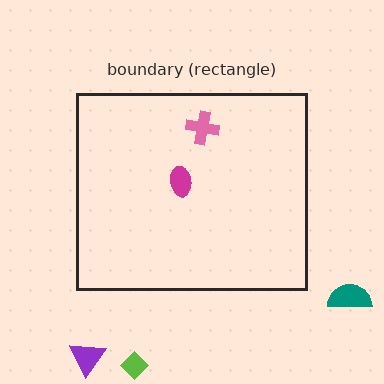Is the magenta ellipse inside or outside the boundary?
Inside.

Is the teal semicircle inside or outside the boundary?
Outside.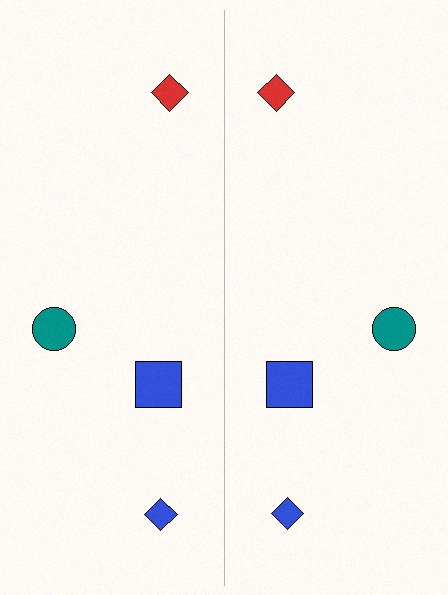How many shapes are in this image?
There are 8 shapes in this image.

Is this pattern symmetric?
Yes, this pattern has bilateral (reflection) symmetry.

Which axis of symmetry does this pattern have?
The pattern has a vertical axis of symmetry running through the center of the image.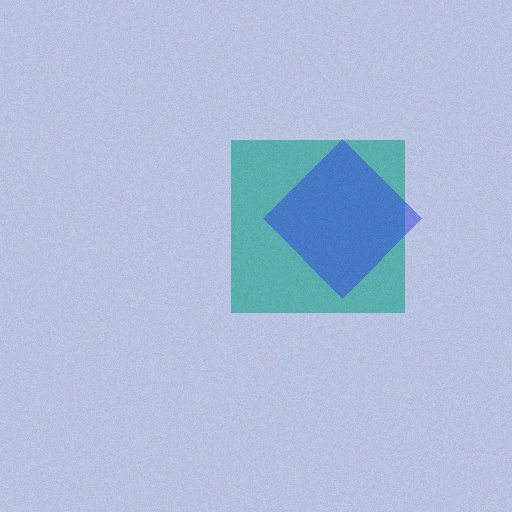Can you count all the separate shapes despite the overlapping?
Yes, there are 2 separate shapes.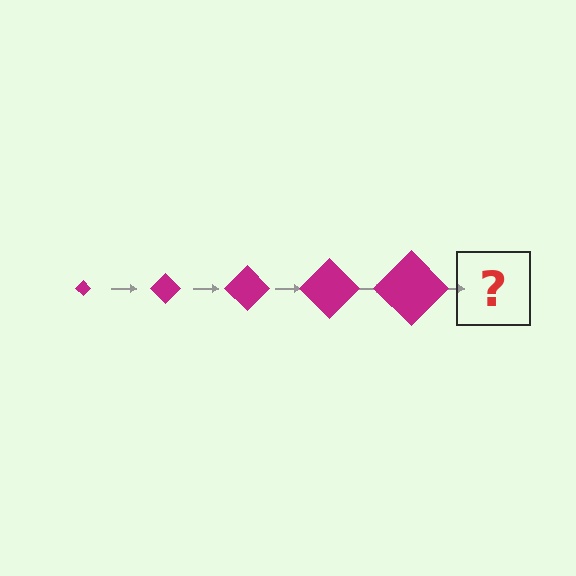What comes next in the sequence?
The next element should be a magenta diamond, larger than the previous one.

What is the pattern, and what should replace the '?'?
The pattern is that the diamond gets progressively larger each step. The '?' should be a magenta diamond, larger than the previous one.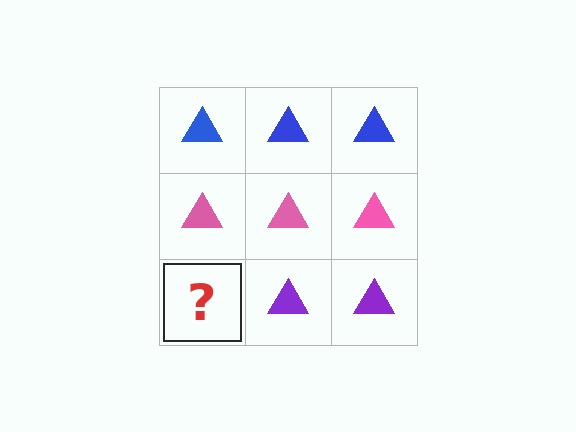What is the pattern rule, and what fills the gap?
The rule is that each row has a consistent color. The gap should be filled with a purple triangle.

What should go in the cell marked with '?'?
The missing cell should contain a purple triangle.